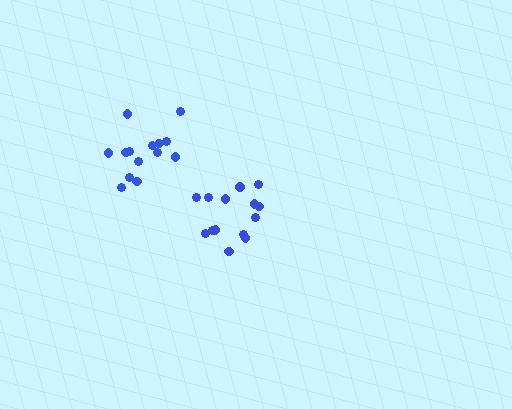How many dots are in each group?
Group 1: 14 dots, Group 2: 14 dots (28 total).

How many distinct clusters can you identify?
There are 2 distinct clusters.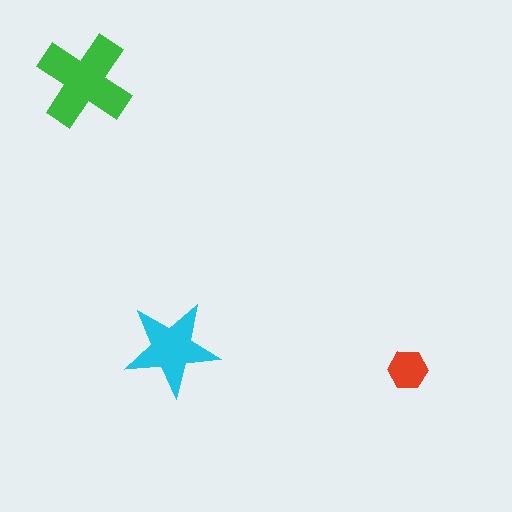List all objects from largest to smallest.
The green cross, the cyan star, the red hexagon.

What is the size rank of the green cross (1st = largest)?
1st.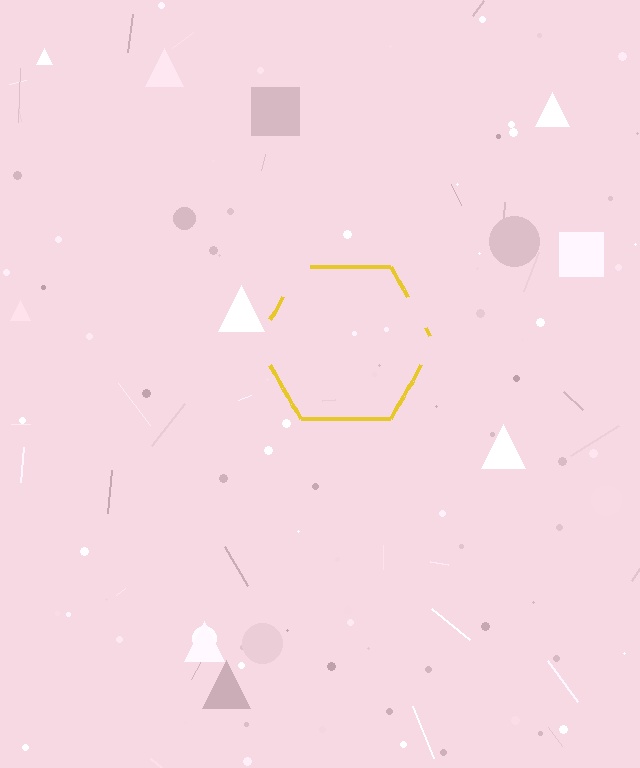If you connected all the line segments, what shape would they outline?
They would outline a hexagon.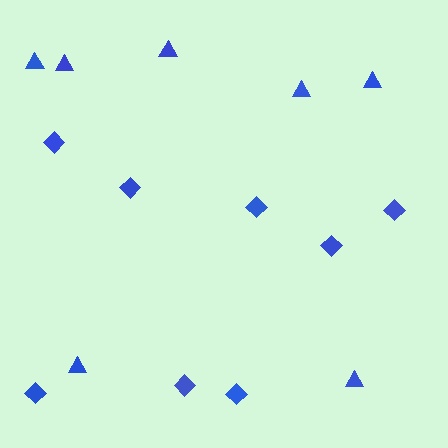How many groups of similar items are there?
There are 2 groups: one group of triangles (7) and one group of diamonds (8).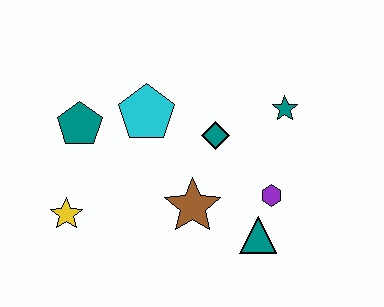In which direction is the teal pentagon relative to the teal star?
The teal pentagon is to the left of the teal star.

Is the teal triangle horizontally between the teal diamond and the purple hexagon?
Yes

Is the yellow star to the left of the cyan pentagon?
Yes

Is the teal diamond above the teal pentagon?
No